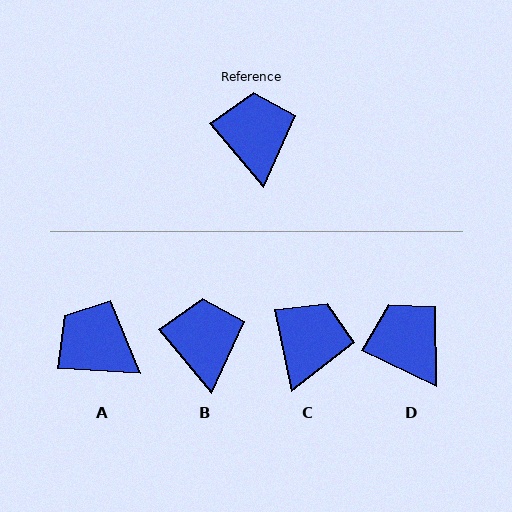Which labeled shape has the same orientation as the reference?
B.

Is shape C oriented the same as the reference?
No, it is off by about 28 degrees.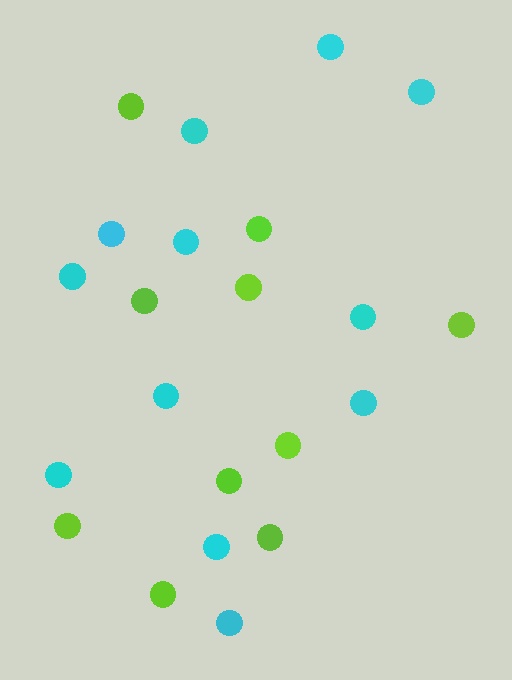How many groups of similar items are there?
There are 2 groups: one group of cyan circles (12) and one group of lime circles (10).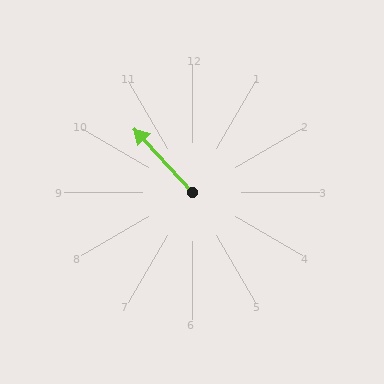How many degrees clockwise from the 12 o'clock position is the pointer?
Approximately 317 degrees.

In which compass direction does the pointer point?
Northwest.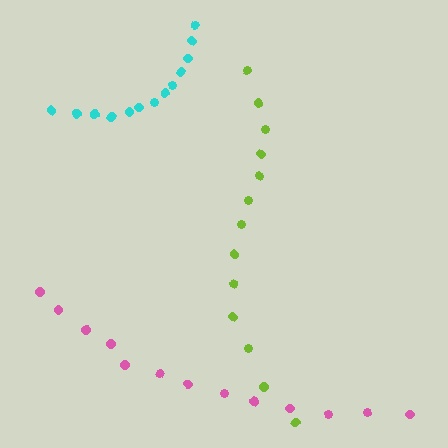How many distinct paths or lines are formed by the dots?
There are 3 distinct paths.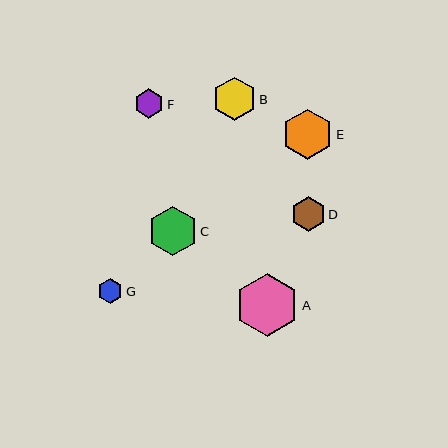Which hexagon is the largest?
Hexagon A is the largest with a size of approximately 63 pixels.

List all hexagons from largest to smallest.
From largest to smallest: A, E, C, B, D, F, G.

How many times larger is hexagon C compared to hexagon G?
Hexagon C is approximately 2.0 times the size of hexagon G.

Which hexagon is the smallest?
Hexagon G is the smallest with a size of approximately 25 pixels.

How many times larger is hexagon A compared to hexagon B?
Hexagon A is approximately 1.5 times the size of hexagon B.